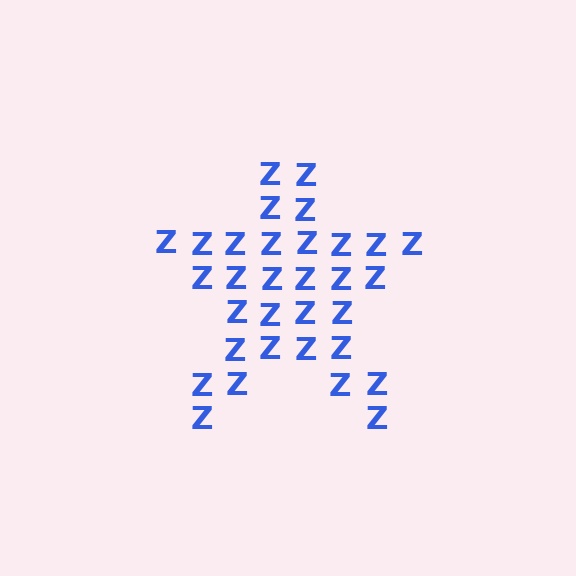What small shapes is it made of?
It is made of small letter Z's.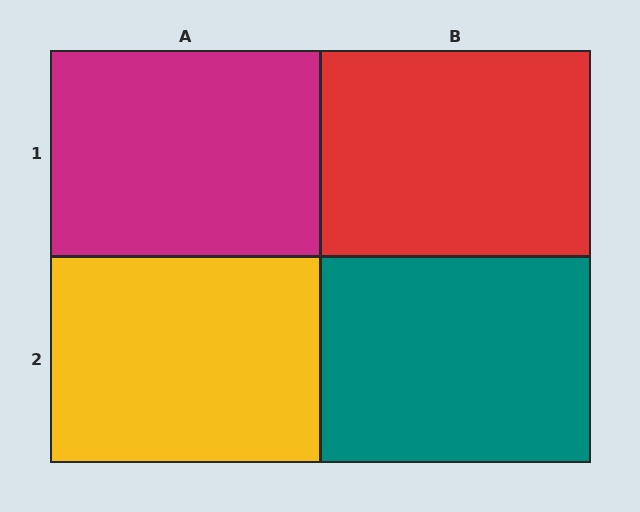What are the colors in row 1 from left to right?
Magenta, red.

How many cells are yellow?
1 cell is yellow.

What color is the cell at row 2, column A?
Yellow.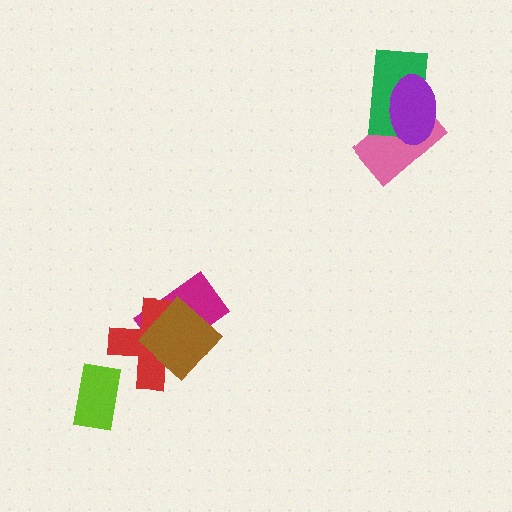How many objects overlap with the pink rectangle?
2 objects overlap with the pink rectangle.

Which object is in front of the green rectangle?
The purple ellipse is in front of the green rectangle.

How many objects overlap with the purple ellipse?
2 objects overlap with the purple ellipse.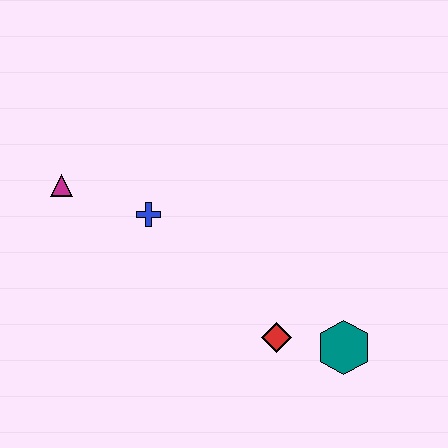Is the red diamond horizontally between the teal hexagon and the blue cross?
Yes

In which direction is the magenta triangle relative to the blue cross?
The magenta triangle is to the left of the blue cross.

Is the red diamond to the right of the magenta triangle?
Yes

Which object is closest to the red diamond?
The teal hexagon is closest to the red diamond.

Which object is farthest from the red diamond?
The magenta triangle is farthest from the red diamond.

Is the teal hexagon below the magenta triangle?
Yes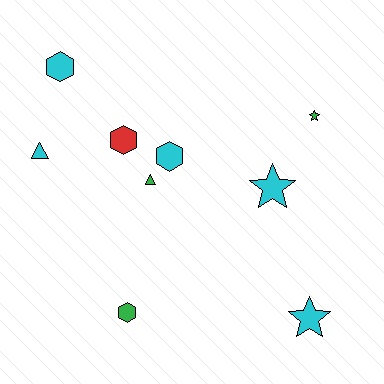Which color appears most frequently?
Cyan, with 5 objects.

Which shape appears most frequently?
Hexagon, with 4 objects.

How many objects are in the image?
There are 9 objects.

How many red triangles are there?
There are no red triangles.